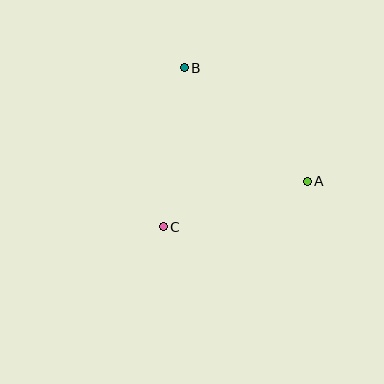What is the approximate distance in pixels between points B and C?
The distance between B and C is approximately 160 pixels.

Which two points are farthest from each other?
Points A and B are farthest from each other.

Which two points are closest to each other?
Points A and C are closest to each other.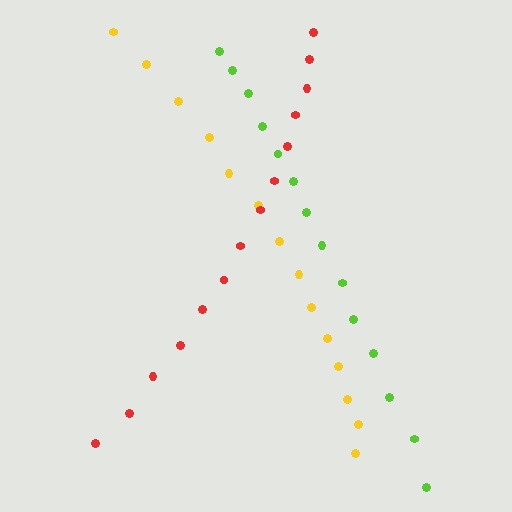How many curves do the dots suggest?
There are 3 distinct paths.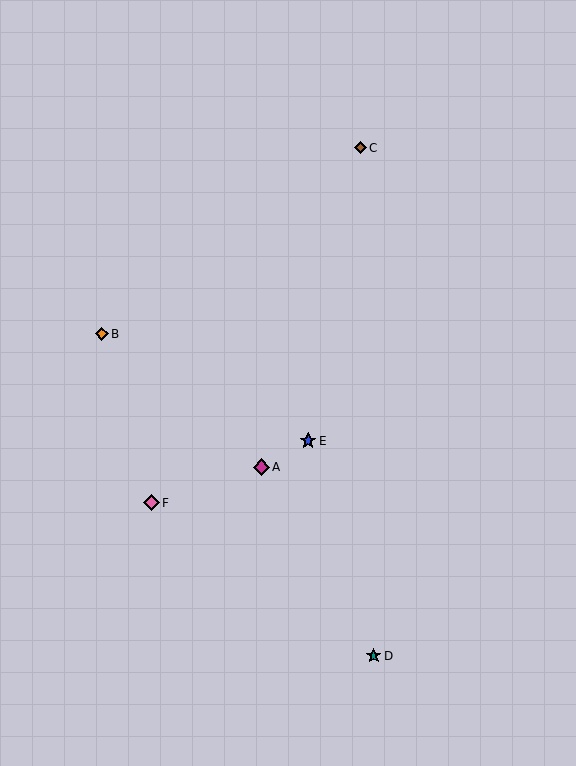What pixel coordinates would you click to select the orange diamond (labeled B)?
Click at (102, 334) to select the orange diamond B.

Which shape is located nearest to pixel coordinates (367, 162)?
The brown diamond (labeled C) at (360, 148) is nearest to that location.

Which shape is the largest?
The blue star (labeled E) is the largest.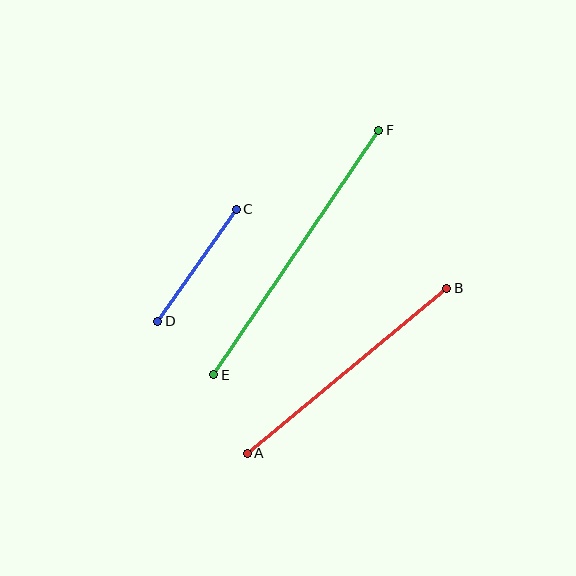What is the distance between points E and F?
The distance is approximately 295 pixels.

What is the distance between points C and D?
The distance is approximately 137 pixels.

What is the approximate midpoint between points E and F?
The midpoint is at approximately (296, 252) pixels.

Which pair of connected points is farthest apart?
Points E and F are farthest apart.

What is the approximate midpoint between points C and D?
The midpoint is at approximately (197, 265) pixels.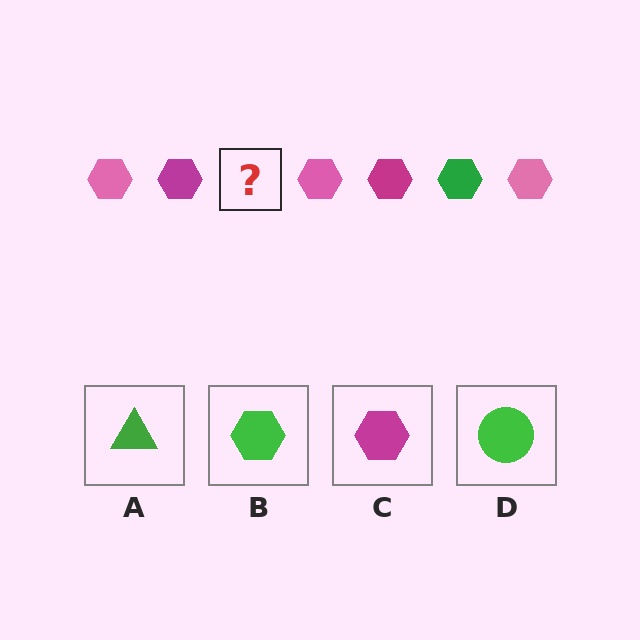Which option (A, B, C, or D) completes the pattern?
B.